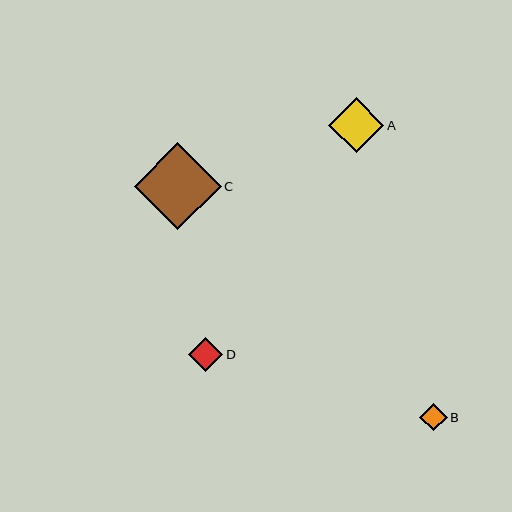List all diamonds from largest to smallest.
From largest to smallest: C, A, D, B.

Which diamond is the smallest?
Diamond B is the smallest with a size of approximately 27 pixels.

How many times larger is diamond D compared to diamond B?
Diamond D is approximately 1.3 times the size of diamond B.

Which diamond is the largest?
Diamond C is the largest with a size of approximately 87 pixels.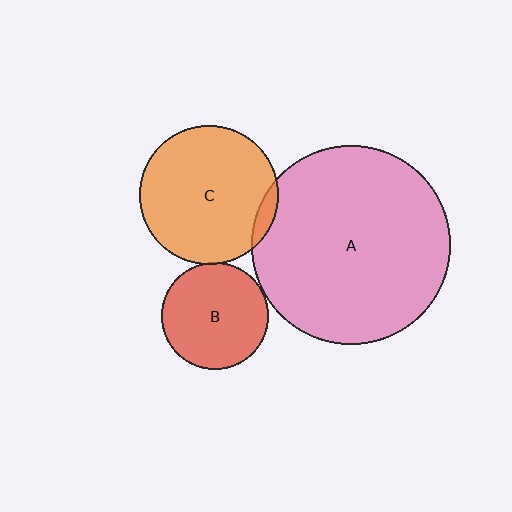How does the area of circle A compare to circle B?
Approximately 3.4 times.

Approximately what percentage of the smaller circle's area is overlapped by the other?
Approximately 5%.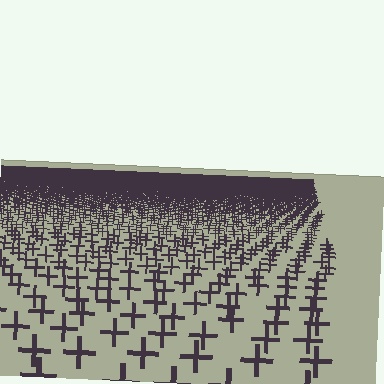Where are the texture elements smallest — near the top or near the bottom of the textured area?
Near the top.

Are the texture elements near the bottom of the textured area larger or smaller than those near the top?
Larger. Near the bottom, elements are closer to the viewer and appear at a bigger on-screen size.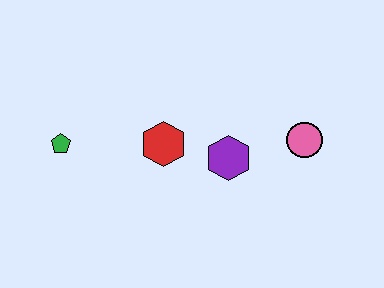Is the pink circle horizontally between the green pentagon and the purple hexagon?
No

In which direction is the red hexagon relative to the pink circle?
The red hexagon is to the left of the pink circle.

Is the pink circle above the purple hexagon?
Yes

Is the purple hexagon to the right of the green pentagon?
Yes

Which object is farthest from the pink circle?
The green pentagon is farthest from the pink circle.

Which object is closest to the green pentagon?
The red hexagon is closest to the green pentagon.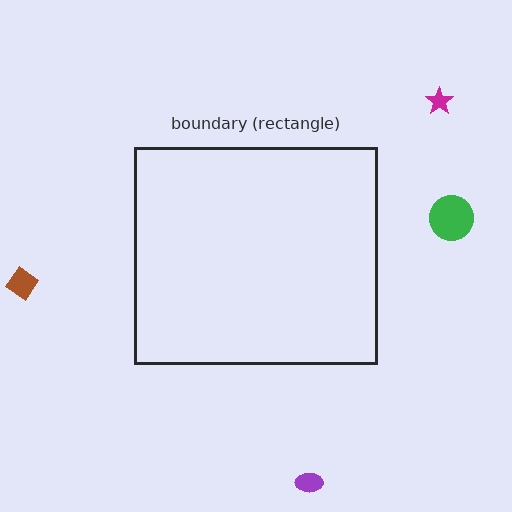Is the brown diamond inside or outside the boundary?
Outside.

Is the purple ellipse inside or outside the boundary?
Outside.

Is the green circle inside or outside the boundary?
Outside.